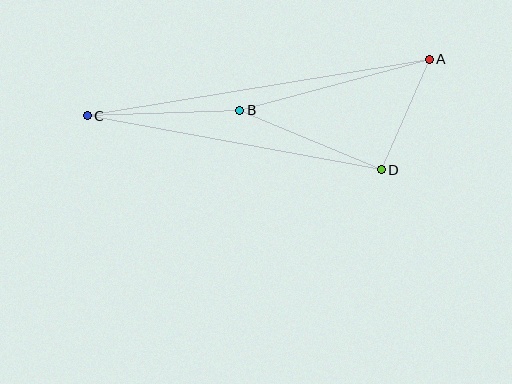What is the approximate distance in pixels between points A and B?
The distance between A and B is approximately 196 pixels.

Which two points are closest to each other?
Points A and D are closest to each other.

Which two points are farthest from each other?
Points A and C are farthest from each other.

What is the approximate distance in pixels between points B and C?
The distance between B and C is approximately 153 pixels.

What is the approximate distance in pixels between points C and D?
The distance between C and D is approximately 299 pixels.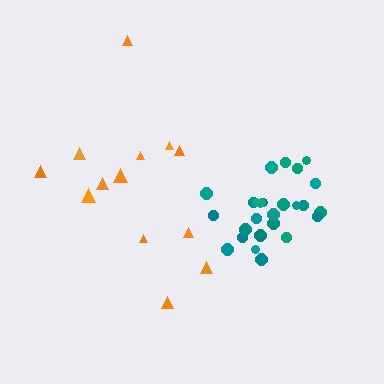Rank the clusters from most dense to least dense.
teal, orange.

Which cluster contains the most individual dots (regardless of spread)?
Teal (28).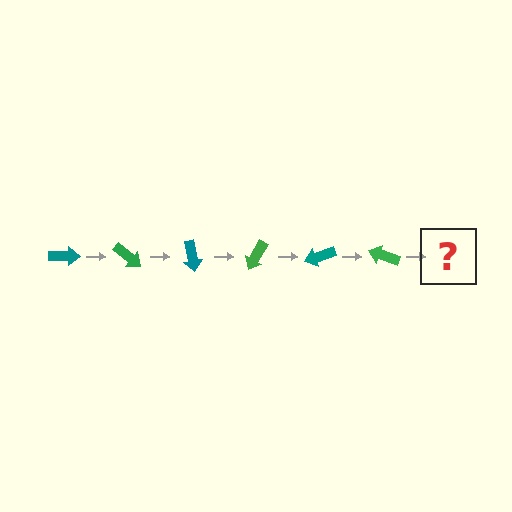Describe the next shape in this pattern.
It should be a teal arrow, rotated 240 degrees from the start.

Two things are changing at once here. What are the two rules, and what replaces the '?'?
The two rules are that it rotates 40 degrees each step and the color cycles through teal and green. The '?' should be a teal arrow, rotated 240 degrees from the start.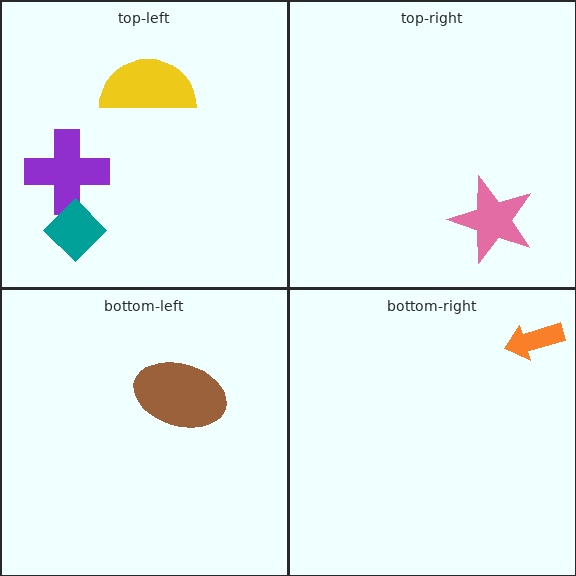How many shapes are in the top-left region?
3.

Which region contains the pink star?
The top-right region.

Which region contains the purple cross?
The top-left region.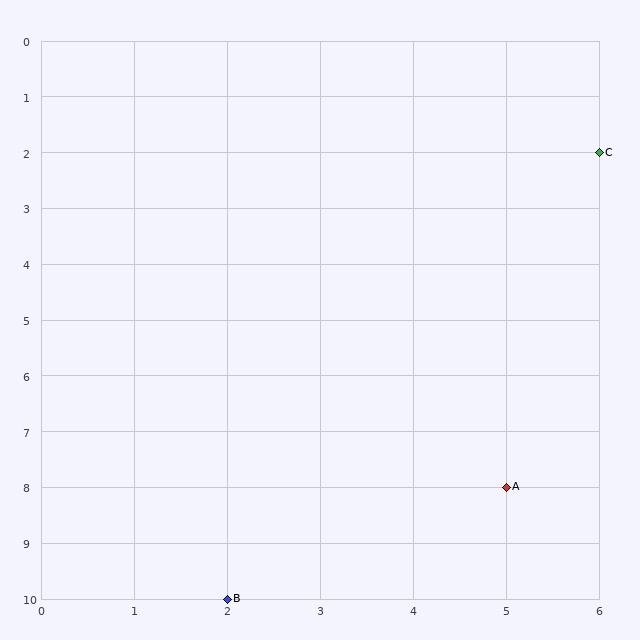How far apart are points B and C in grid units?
Points B and C are 4 columns and 8 rows apart (about 8.9 grid units diagonally).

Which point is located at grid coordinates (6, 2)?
Point C is at (6, 2).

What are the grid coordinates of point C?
Point C is at grid coordinates (6, 2).